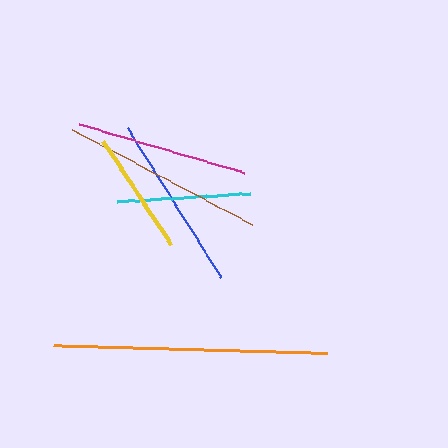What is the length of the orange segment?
The orange segment is approximately 274 pixels long.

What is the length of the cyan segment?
The cyan segment is approximately 134 pixels long.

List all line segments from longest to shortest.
From longest to shortest: orange, brown, blue, magenta, cyan, yellow.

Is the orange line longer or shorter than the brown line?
The orange line is longer than the brown line.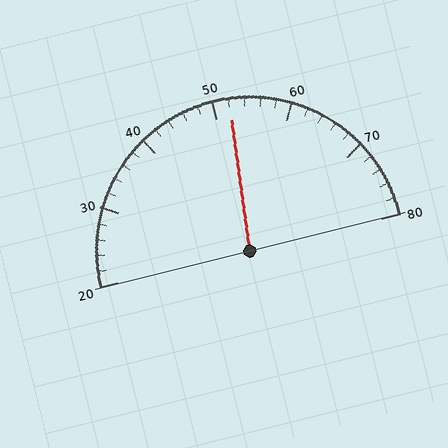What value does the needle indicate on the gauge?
The needle indicates approximately 52.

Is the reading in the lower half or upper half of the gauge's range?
The reading is in the upper half of the range (20 to 80).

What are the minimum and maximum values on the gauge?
The gauge ranges from 20 to 80.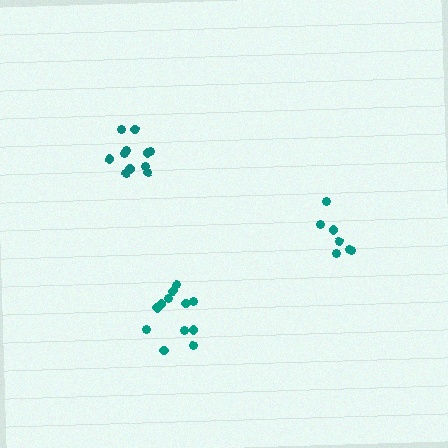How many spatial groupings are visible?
There are 3 spatial groupings.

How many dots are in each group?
Group 1: 12 dots, Group 2: 11 dots, Group 3: 7 dots (30 total).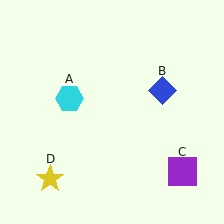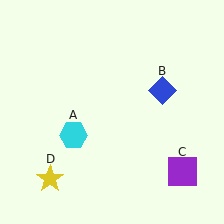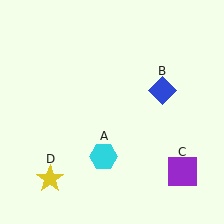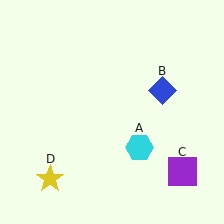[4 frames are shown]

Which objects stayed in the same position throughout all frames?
Blue diamond (object B) and purple square (object C) and yellow star (object D) remained stationary.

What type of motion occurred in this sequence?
The cyan hexagon (object A) rotated counterclockwise around the center of the scene.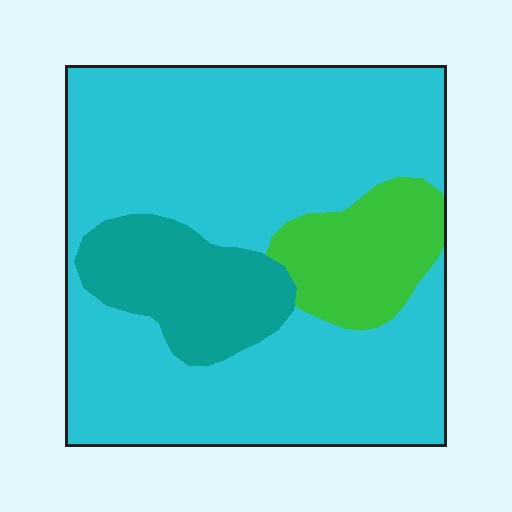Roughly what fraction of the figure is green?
Green takes up less than a sixth of the figure.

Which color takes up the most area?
Cyan, at roughly 75%.